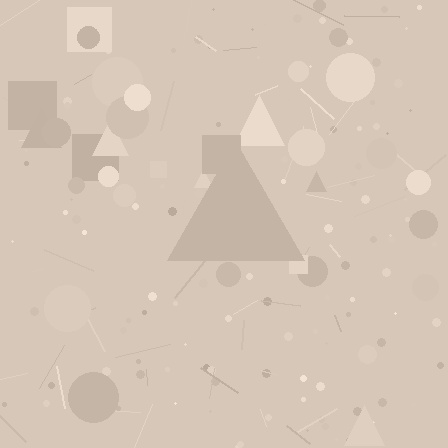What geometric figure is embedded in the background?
A triangle is embedded in the background.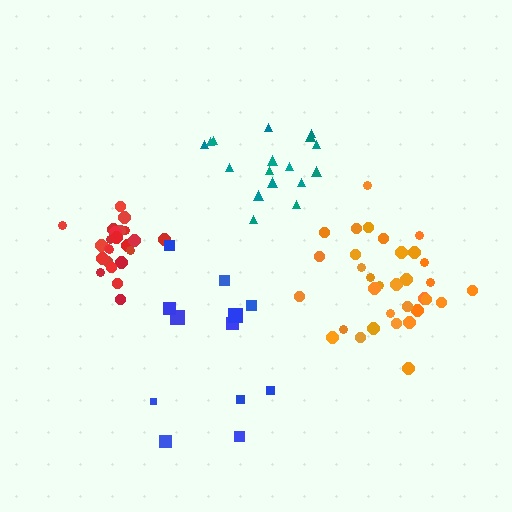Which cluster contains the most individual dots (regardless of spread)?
Orange (33).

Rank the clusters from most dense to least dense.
red, orange, teal, blue.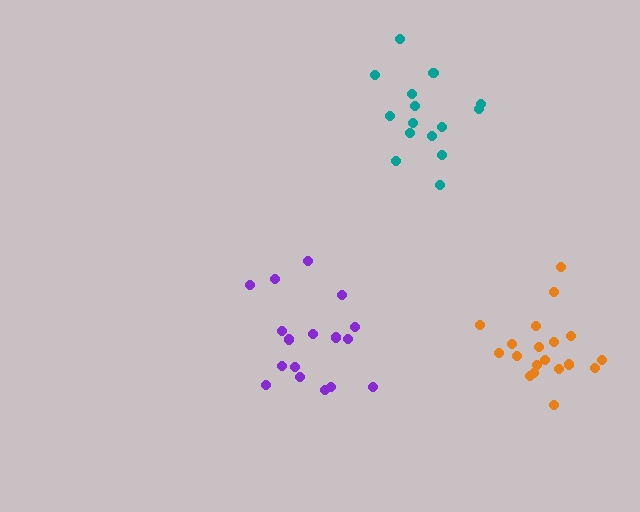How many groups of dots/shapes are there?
There are 3 groups.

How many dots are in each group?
Group 1: 15 dots, Group 2: 19 dots, Group 3: 17 dots (51 total).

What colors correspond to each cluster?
The clusters are colored: teal, orange, purple.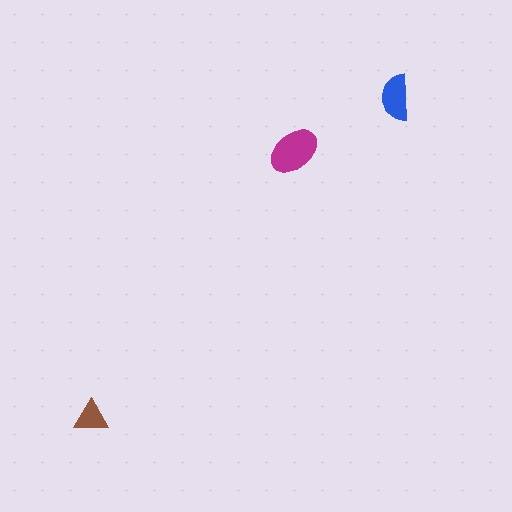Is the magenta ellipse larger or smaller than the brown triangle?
Larger.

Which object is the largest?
The magenta ellipse.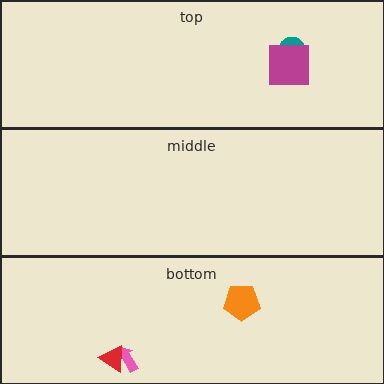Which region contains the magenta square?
The top region.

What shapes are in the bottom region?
The orange pentagon, the pink arrow, the red triangle.